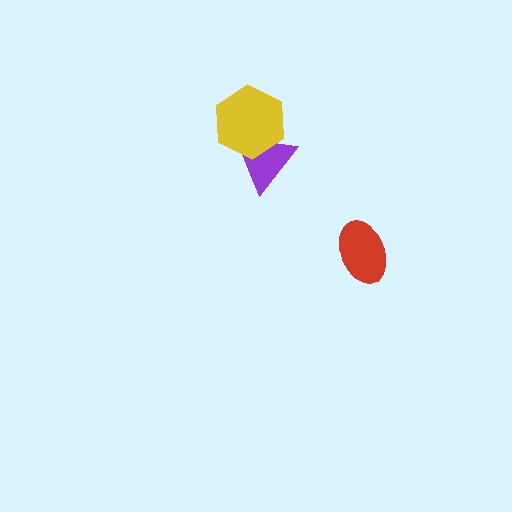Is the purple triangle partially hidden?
Yes, it is partially covered by another shape.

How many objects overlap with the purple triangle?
1 object overlaps with the purple triangle.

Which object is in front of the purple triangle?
The yellow hexagon is in front of the purple triangle.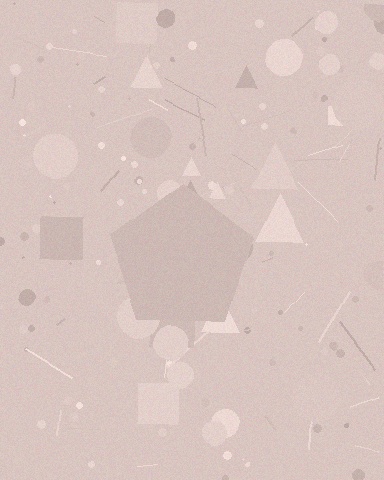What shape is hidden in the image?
A pentagon is hidden in the image.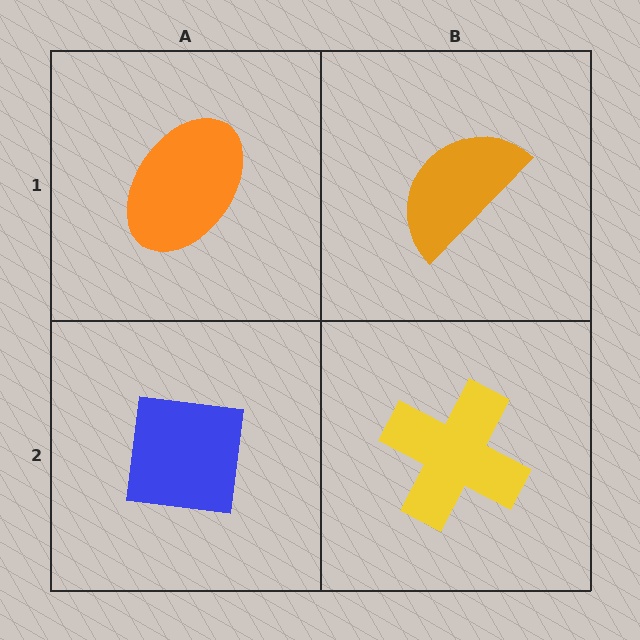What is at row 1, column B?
An orange semicircle.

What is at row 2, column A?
A blue square.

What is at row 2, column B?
A yellow cross.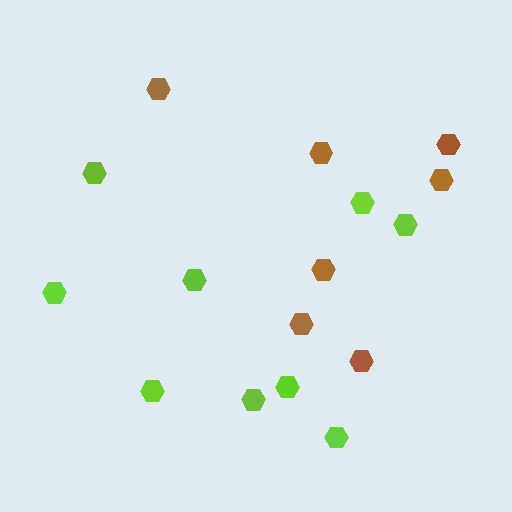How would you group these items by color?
There are 2 groups: one group of brown hexagons (7) and one group of lime hexagons (9).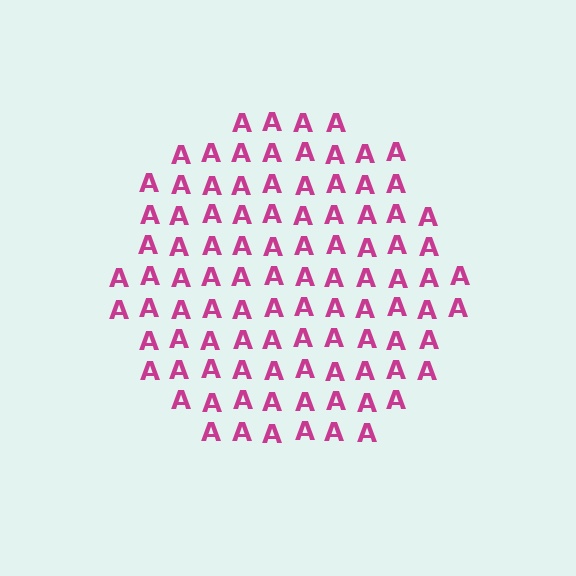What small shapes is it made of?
It is made of small letter A's.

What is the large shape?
The large shape is a circle.